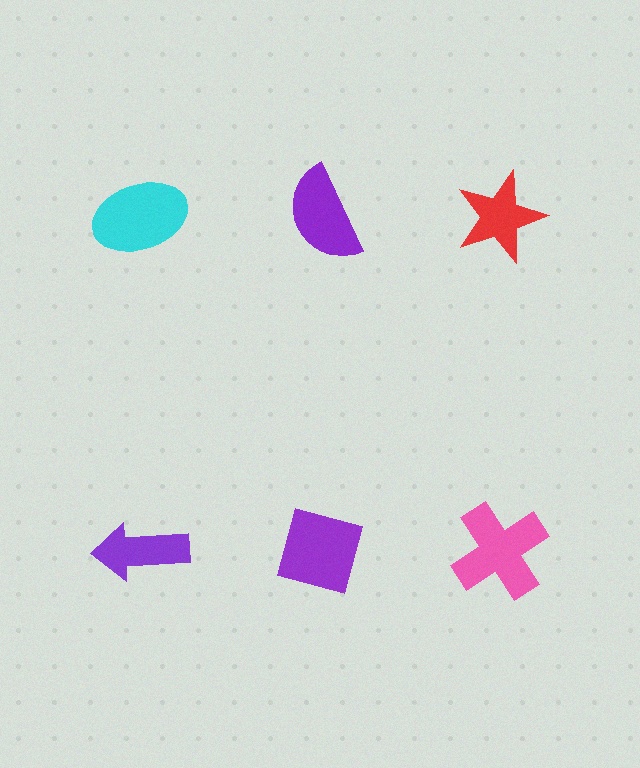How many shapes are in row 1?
3 shapes.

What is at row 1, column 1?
A cyan ellipse.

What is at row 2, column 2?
A purple diamond.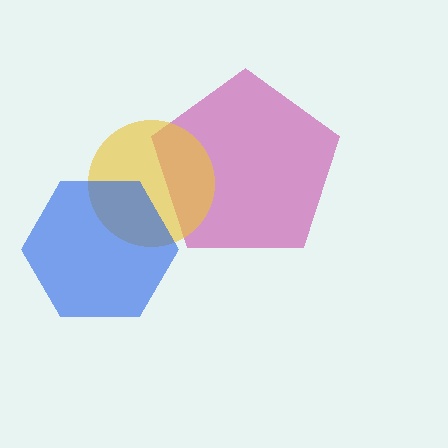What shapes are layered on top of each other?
The layered shapes are: a magenta pentagon, a yellow circle, a blue hexagon.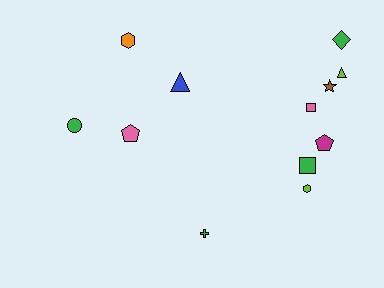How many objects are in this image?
There are 12 objects.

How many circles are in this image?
There is 1 circle.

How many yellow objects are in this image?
There are no yellow objects.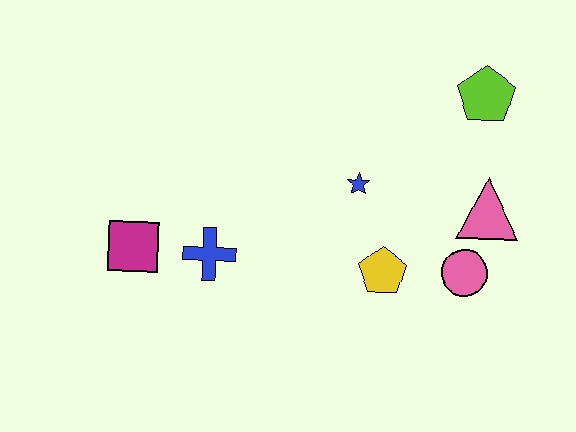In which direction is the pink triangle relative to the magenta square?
The pink triangle is to the right of the magenta square.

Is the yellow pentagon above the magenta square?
No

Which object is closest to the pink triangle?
The pink circle is closest to the pink triangle.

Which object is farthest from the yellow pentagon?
The magenta square is farthest from the yellow pentagon.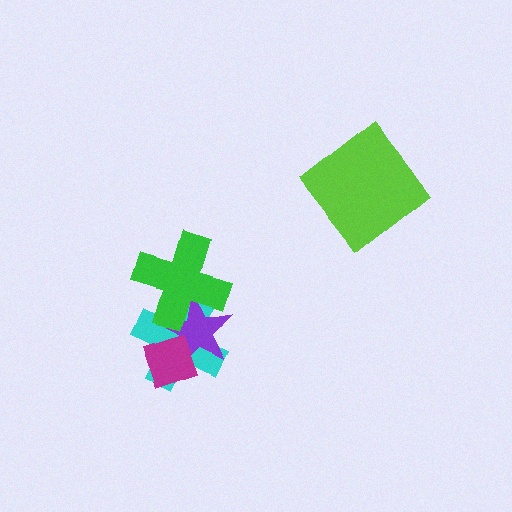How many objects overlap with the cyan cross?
3 objects overlap with the cyan cross.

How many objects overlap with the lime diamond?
0 objects overlap with the lime diamond.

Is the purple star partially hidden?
Yes, it is partially covered by another shape.